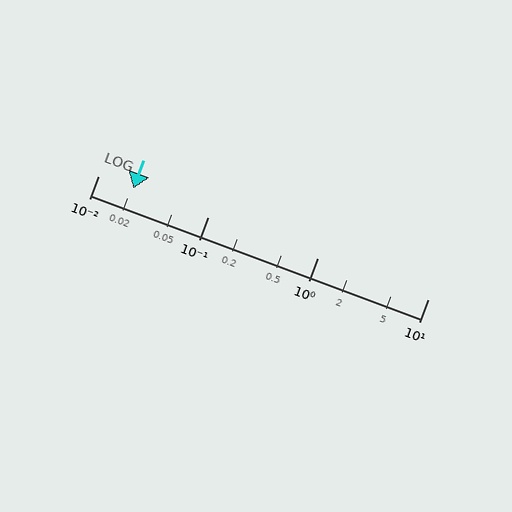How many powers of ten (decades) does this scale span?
The scale spans 3 decades, from 0.01 to 10.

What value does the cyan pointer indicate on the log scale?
The pointer indicates approximately 0.021.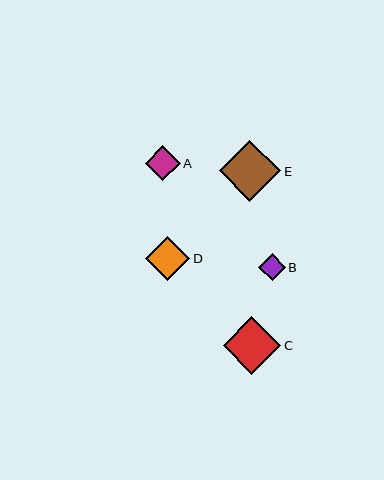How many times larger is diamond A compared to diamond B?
Diamond A is approximately 1.3 times the size of diamond B.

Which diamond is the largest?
Diamond E is the largest with a size of approximately 62 pixels.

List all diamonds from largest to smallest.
From largest to smallest: E, C, D, A, B.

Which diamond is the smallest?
Diamond B is the smallest with a size of approximately 27 pixels.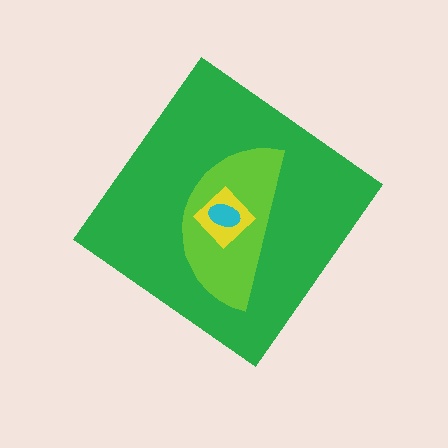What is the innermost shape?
The cyan ellipse.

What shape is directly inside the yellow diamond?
The cyan ellipse.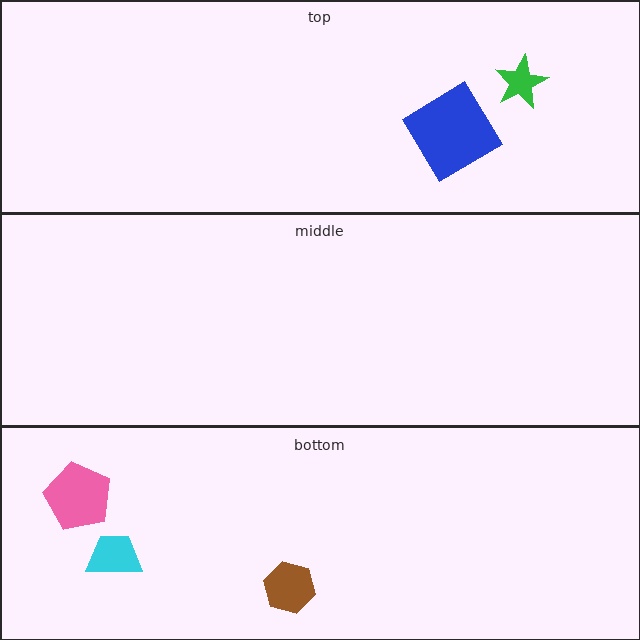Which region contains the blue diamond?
The top region.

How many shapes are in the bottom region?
3.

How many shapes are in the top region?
2.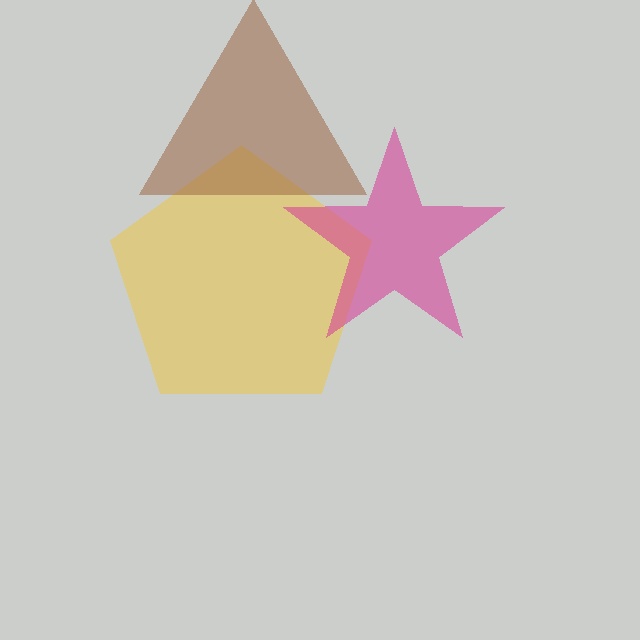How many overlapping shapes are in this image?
There are 3 overlapping shapes in the image.